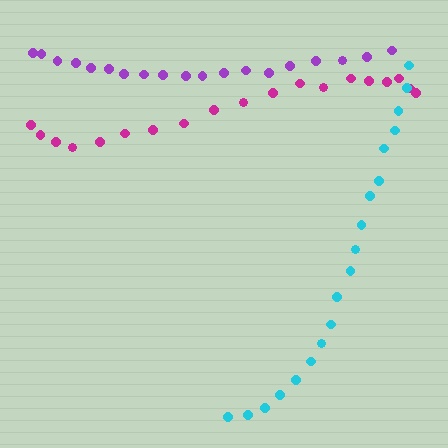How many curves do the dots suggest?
There are 3 distinct paths.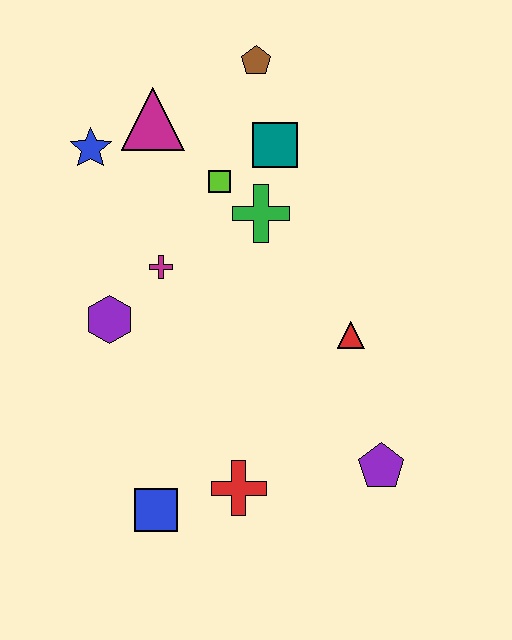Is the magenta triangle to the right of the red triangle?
No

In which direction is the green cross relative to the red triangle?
The green cross is above the red triangle.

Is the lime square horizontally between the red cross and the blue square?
Yes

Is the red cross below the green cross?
Yes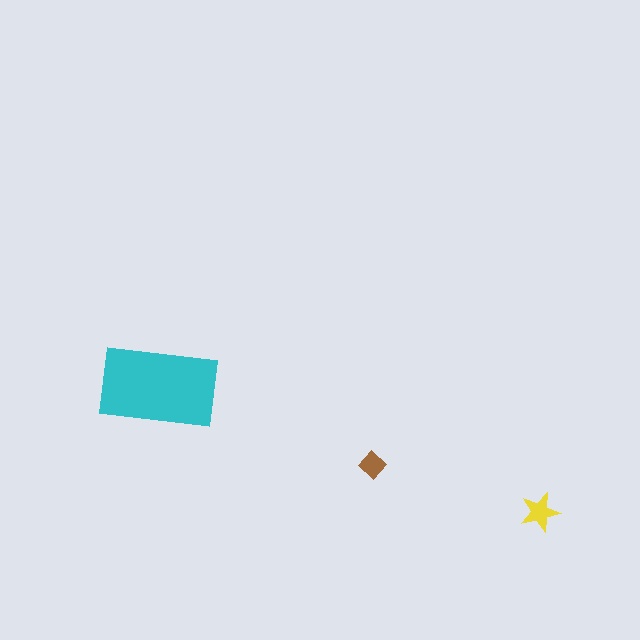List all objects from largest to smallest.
The cyan rectangle, the yellow star, the brown diamond.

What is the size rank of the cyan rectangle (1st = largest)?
1st.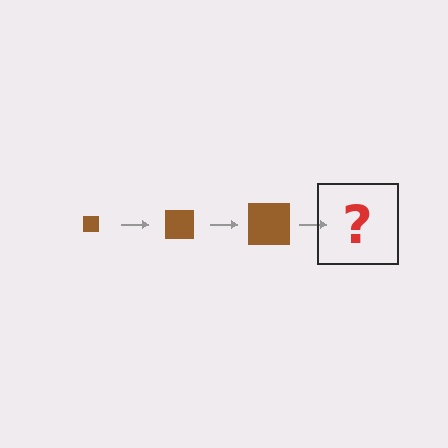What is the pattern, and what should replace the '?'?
The pattern is that the square gets progressively larger each step. The '?' should be a brown square, larger than the previous one.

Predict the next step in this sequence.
The next step is a brown square, larger than the previous one.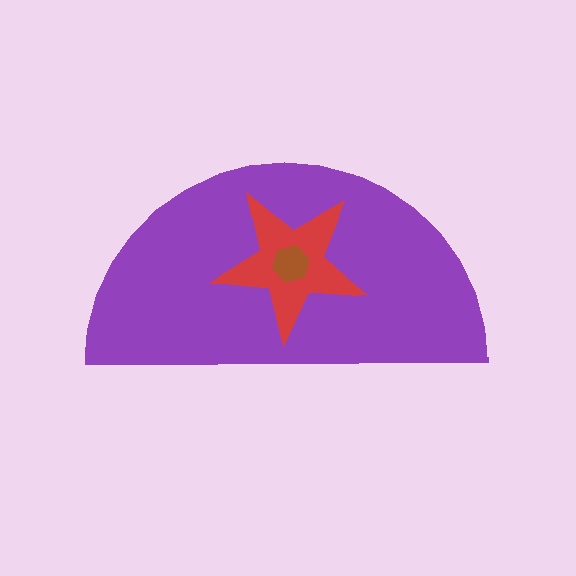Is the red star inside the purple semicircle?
Yes.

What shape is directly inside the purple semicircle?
The red star.